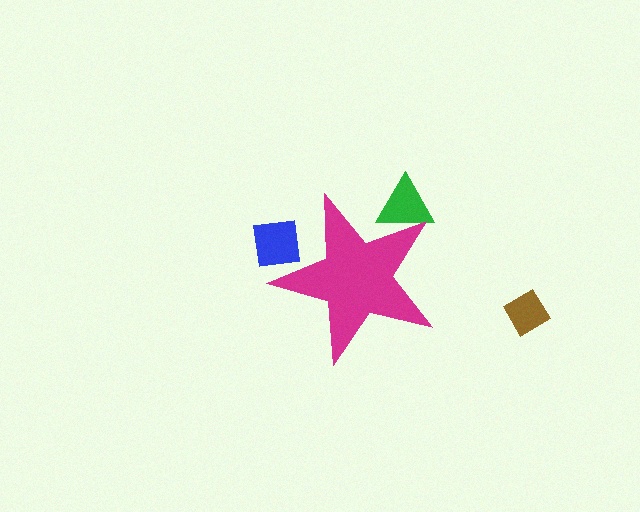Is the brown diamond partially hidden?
No, the brown diamond is fully visible.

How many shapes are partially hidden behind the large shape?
2 shapes are partially hidden.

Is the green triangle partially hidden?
Yes, the green triangle is partially hidden behind the magenta star.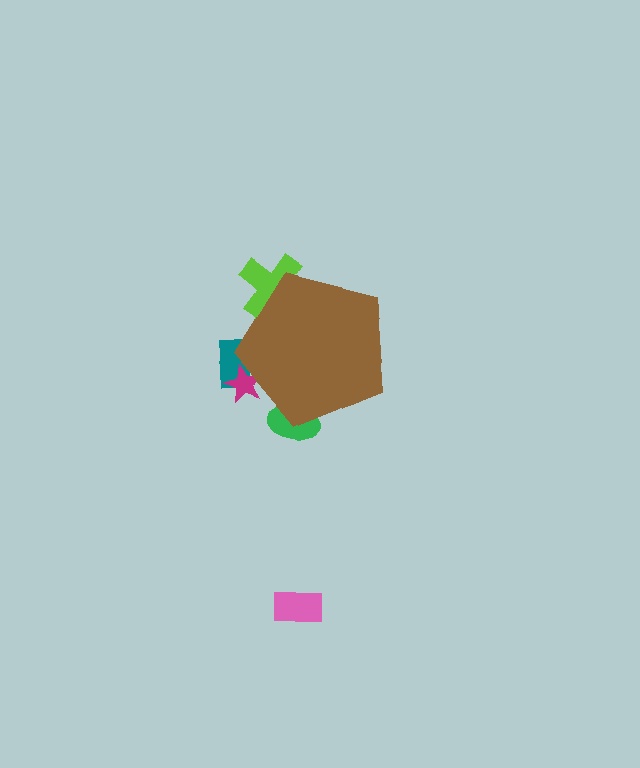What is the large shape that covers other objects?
A brown pentagon.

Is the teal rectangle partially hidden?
Yes, the teal rectangle is partially hidden behind the brown pentagon.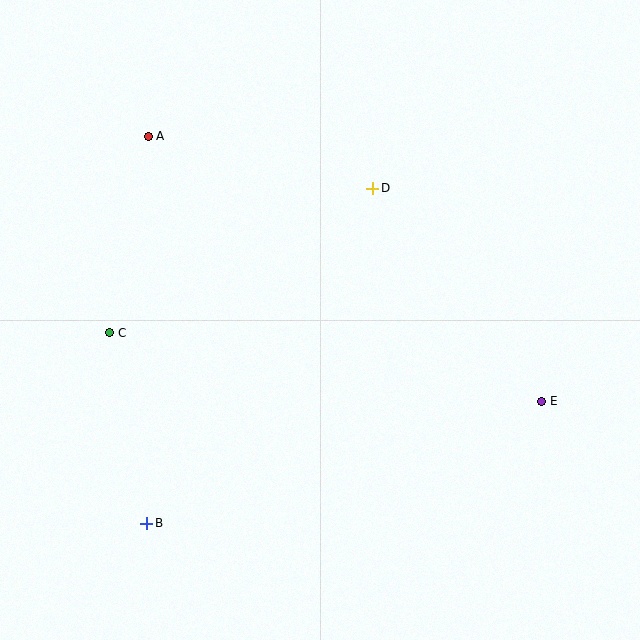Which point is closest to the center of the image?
Point D at (373, 188) is closest to the center.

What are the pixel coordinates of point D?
Point D is at (373, 188).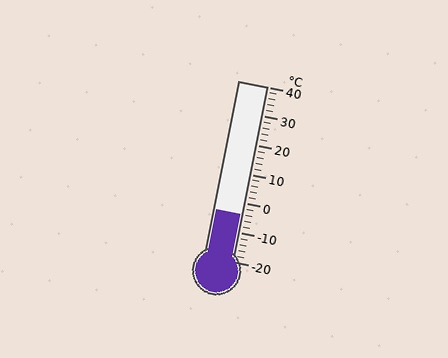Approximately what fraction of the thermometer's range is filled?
The thermometer is filled to approximately 25% of its range.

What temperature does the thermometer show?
The thermometer shows approximately -4°C.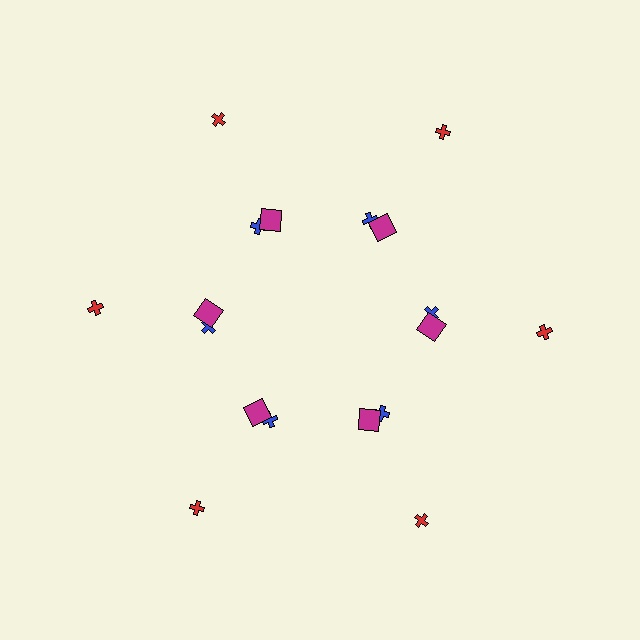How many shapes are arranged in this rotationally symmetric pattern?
There are 18 shapes, arranged in 6 groups of 3.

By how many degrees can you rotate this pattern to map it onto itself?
The pattern maps onto itself every 60 degrees of rotation.